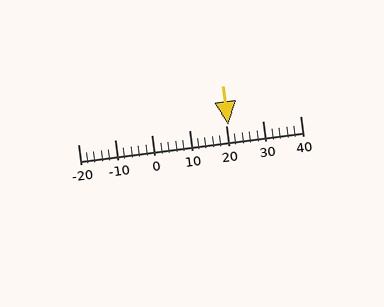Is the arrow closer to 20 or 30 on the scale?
The arrow is closer to 20.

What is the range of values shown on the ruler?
The ruler shows values from -20 to 40.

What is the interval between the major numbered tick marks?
The major tick marks are spaced 10 units apart.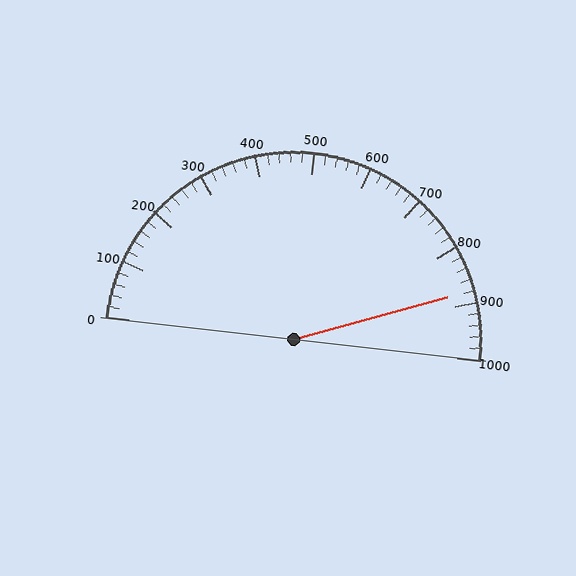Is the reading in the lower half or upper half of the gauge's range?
The reading is in the upper half of the range (0 to 1000).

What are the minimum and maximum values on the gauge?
The gauge ranges from 0 to 1000.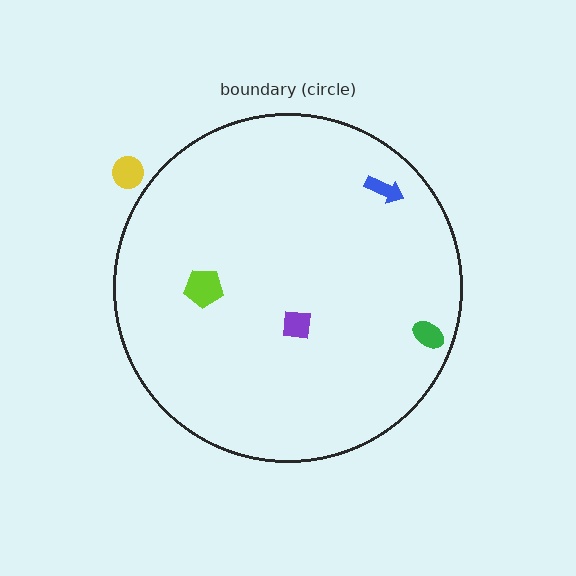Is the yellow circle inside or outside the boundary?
Outside.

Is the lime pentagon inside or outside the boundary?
Inside.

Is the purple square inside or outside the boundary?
Inside.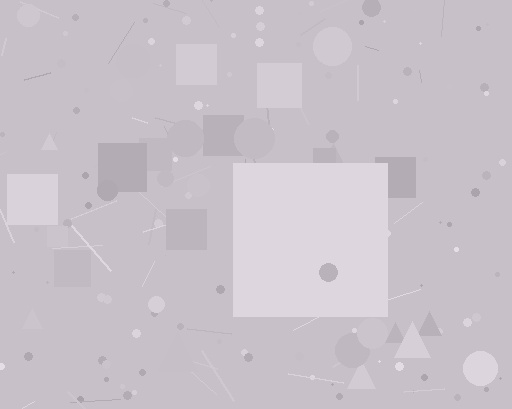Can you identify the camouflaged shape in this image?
The camouflaged shape is a square.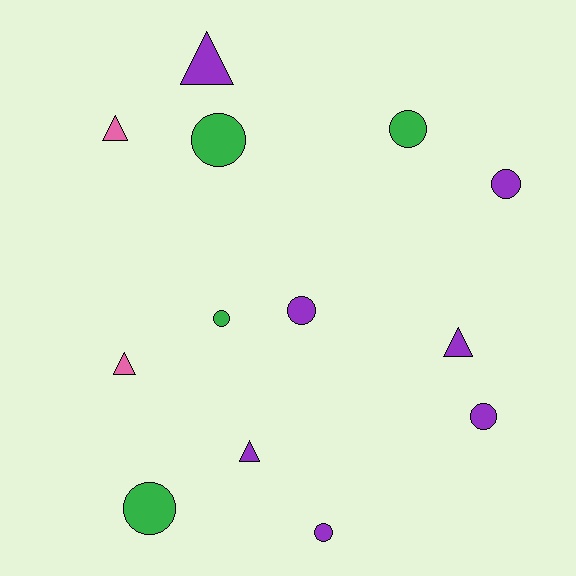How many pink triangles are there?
There are 2 pink triangles.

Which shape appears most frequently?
Circle, with 8 objects.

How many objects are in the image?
There are 13 objects.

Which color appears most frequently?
Purple, with 7 objects.